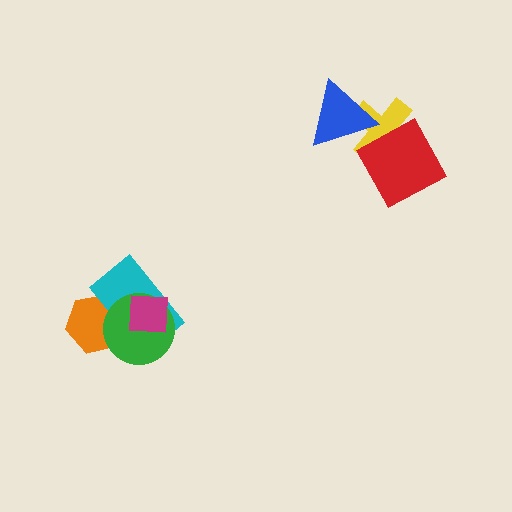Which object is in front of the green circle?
The magenta square is in front of the green circle.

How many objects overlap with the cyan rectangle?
3 objects overlap with the cyan rectangle.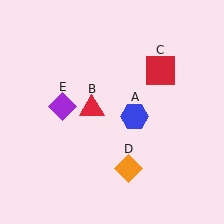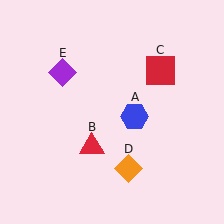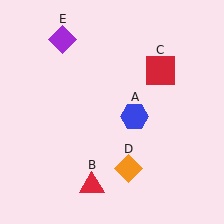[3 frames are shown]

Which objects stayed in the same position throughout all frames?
Blue hexagon (object A) and red square (object C) and orange diamond (object D) remained stationary.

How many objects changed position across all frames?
2 objects changed position: red triangle (object B), purple diamond (object E).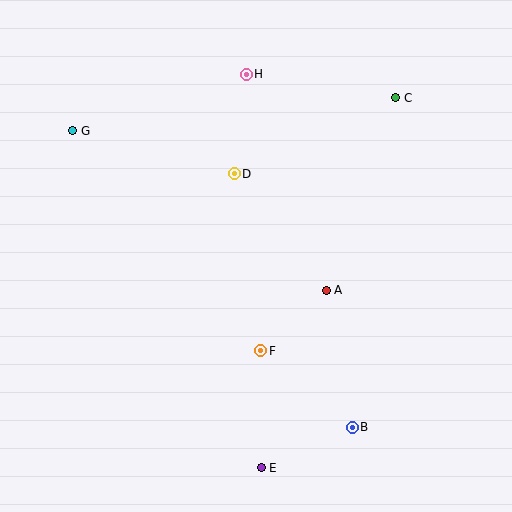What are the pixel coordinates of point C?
Point C is at (396, 98).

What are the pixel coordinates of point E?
Point E is at (261, 468).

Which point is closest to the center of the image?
Point A at (326, 290) is closest to the center.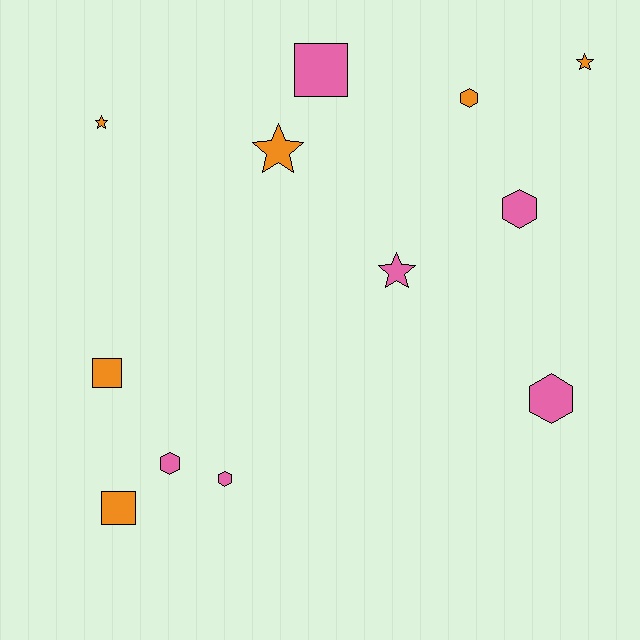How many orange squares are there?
There are 2 orange squares.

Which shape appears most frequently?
Hexagon, with 5 objects.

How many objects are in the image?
There are 12 objects.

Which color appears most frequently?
Orange, with 6 objects.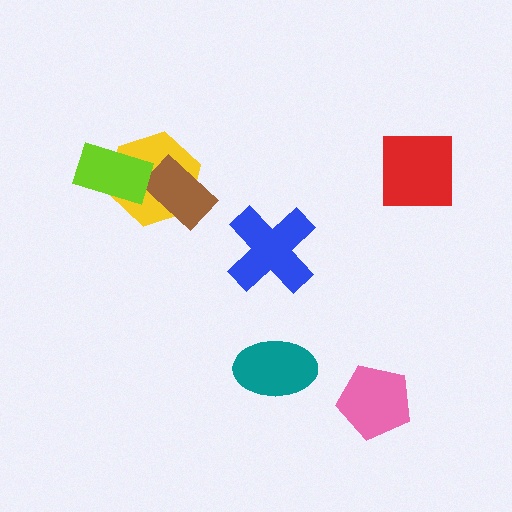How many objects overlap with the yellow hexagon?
2 objects overlap with the yellow hexagon.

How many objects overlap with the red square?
0 objects overlap with the red square.